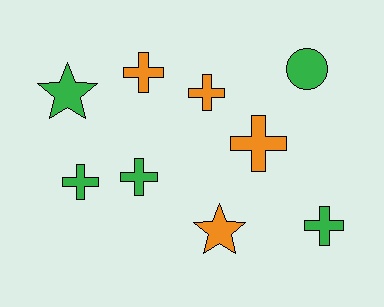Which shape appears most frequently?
Cross, with 6 objects.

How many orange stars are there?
There is 1 orange star.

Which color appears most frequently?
Green, with 5 objects.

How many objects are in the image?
There are 9 objects.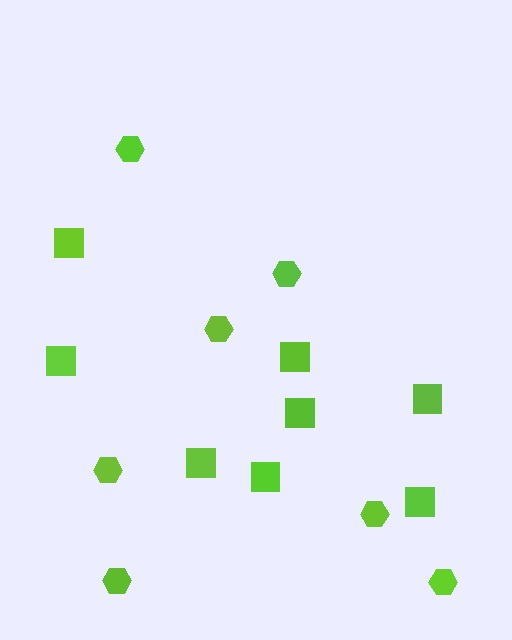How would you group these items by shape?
There are 2 groups: one group of squares (8) and one group of hexagons (7).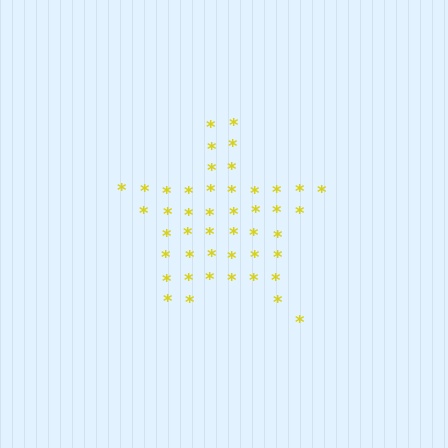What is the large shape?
The large shape is a star.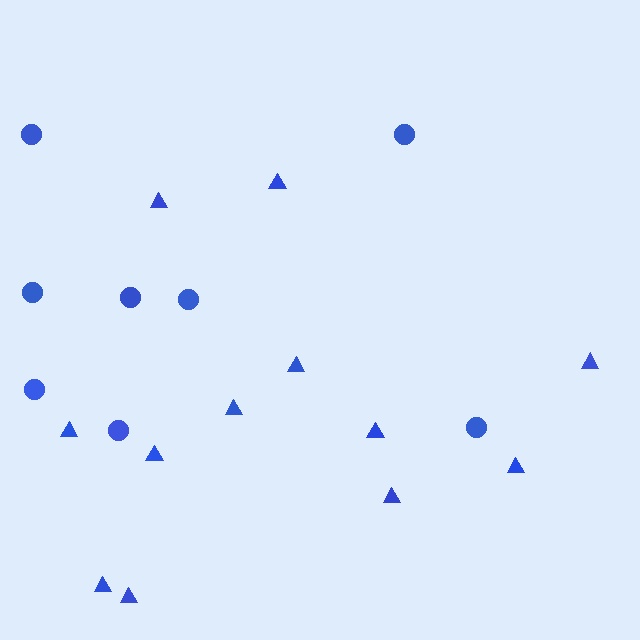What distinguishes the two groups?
There are 2 groups: one group of circles (8) and one group of triangles (12).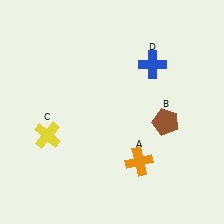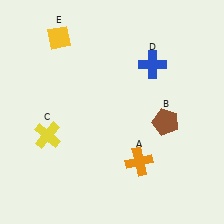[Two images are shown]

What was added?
A yellow diamond (E) was added in Image 2.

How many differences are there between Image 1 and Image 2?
There is 1 difference between the two images.